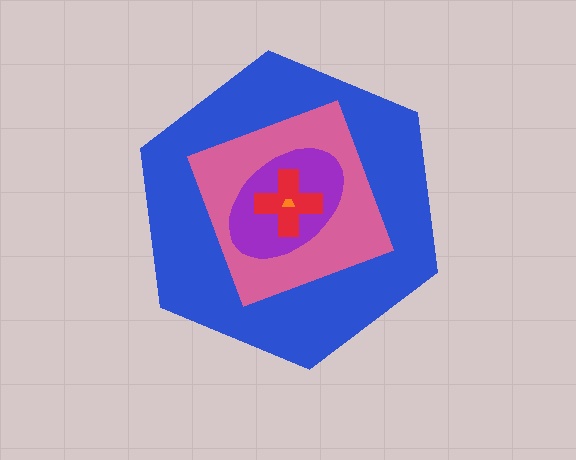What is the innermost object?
The orange trapezoid.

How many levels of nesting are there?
5.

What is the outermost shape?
The blue hexagon.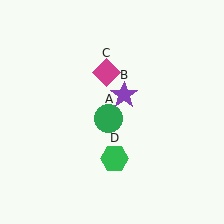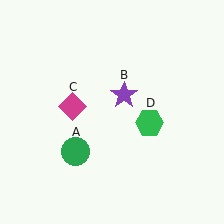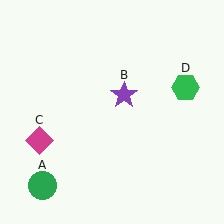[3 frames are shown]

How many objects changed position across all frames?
3 objects changed position: green circle (object A), magenta diamond (object C), green hexagon (object D).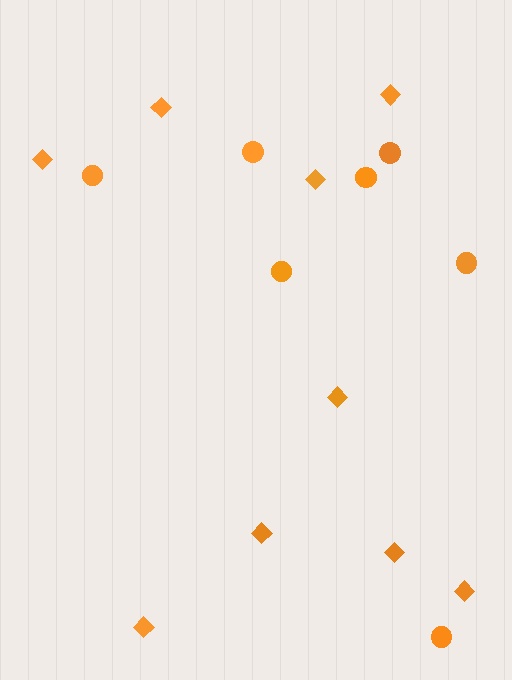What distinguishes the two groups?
There are 2 groups: one group of diamonds (9) and one group of circles (7).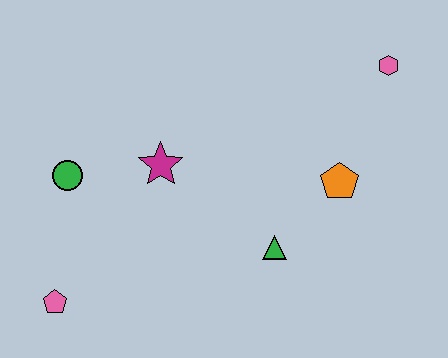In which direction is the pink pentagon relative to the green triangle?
The pink pentagon is to the left of the green triangle.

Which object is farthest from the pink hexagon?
The pink pentagon is farthest from the pink hexagon.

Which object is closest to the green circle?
The magenta star is closest to the green circle.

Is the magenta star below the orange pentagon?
No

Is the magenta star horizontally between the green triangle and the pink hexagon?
No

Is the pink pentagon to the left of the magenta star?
Yes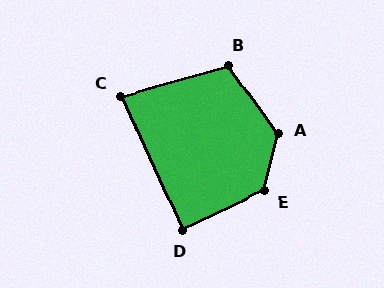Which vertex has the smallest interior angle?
C, at approximately 81 degrees.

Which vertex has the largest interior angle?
A, at approximately 131 degrees.